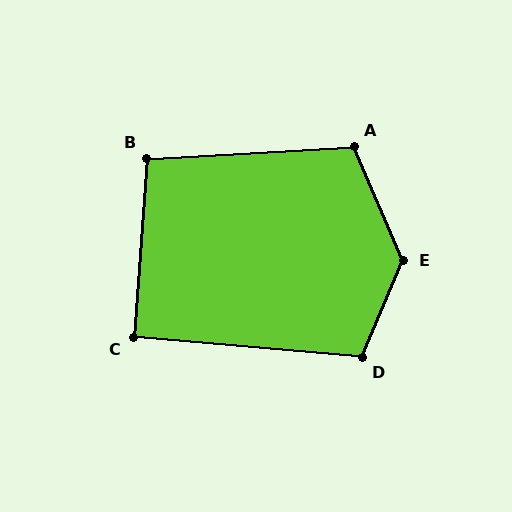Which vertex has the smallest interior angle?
C, at approximately 91 degrees.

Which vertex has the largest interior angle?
E, at approximately 134 degrees.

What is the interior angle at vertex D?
Approximately 108 degrees (obtuse).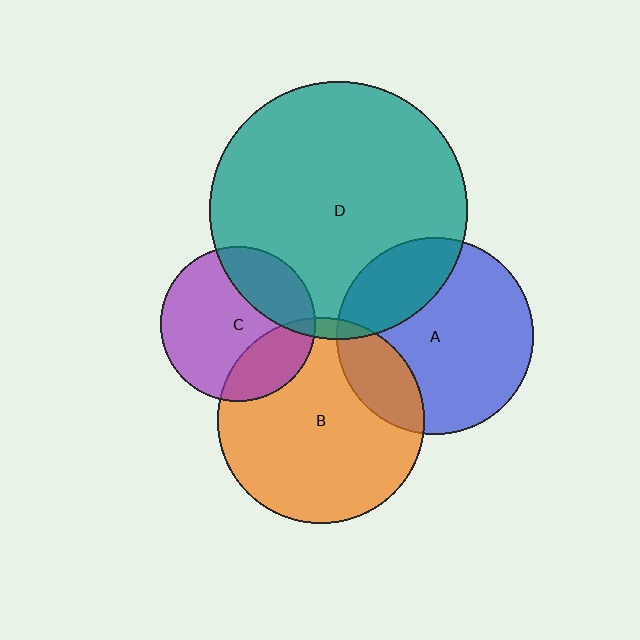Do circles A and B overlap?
Yes.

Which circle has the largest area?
Circle D (teal).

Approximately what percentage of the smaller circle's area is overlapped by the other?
Approximately 20%.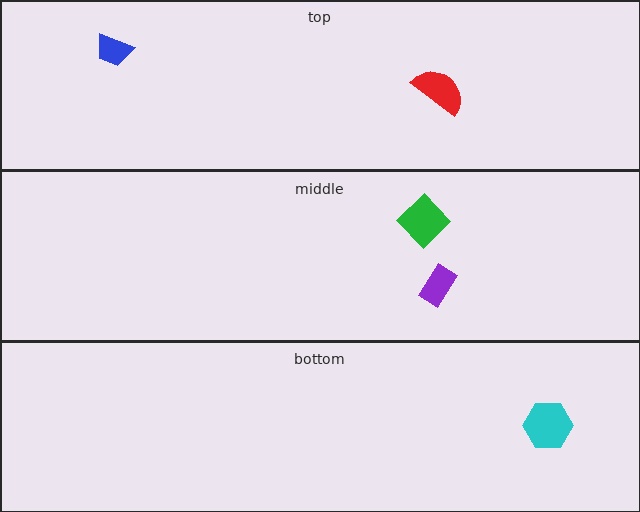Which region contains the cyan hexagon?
The bottom region.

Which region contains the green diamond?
The middle region.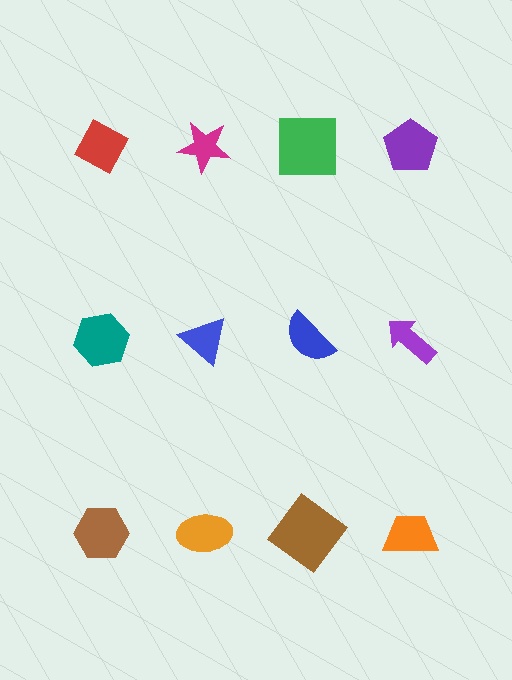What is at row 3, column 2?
An orange ellipse.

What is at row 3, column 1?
A brown hexagon.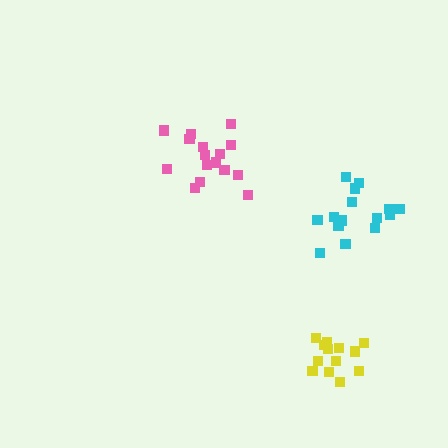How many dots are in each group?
Group 1: 16 dots, Group 2: 15 dots, Group 3: 13 dots (44 total).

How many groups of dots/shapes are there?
There are 3 groups.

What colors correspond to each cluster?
The clusters are colored: pink, cyan, yellow.